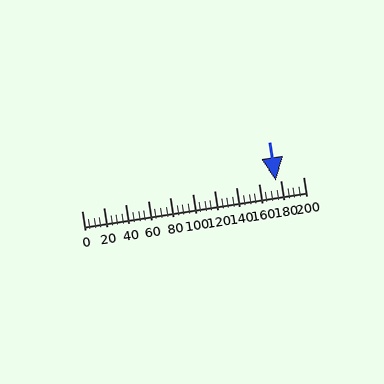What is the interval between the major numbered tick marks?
The major tick marks are spaced 20 units apart.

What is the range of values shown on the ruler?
The ruler shows values from 0 to 200.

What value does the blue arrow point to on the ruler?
The blue arrow points to approximately 175.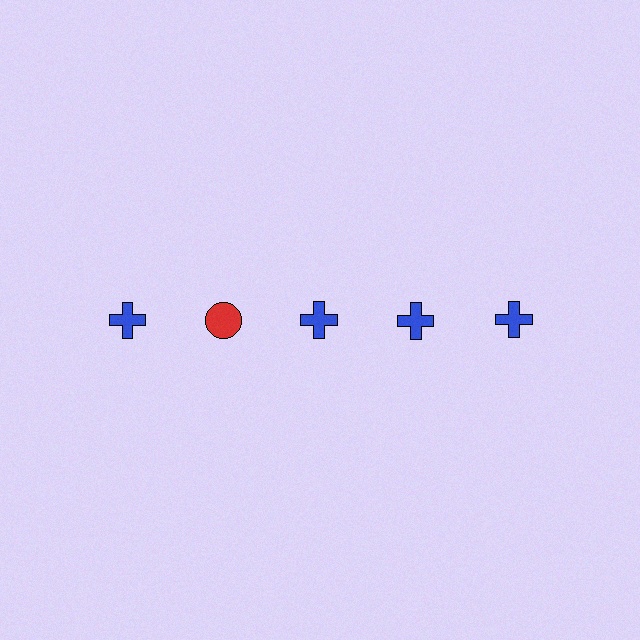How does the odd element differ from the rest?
It differs in both color (red instead of blue) and shape (circle instead of cross).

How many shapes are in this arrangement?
There are 5 shapes arranged in a grid pattern.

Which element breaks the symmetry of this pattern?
The red circle in the top row, second from left column breaks the symmetry. All other shapes are blue crosses.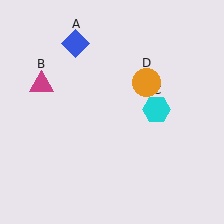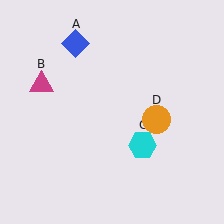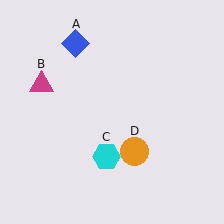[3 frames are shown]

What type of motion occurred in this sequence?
The cyan hexagon (object C), orange circle (object D) rotated clockwise around the center of the scene.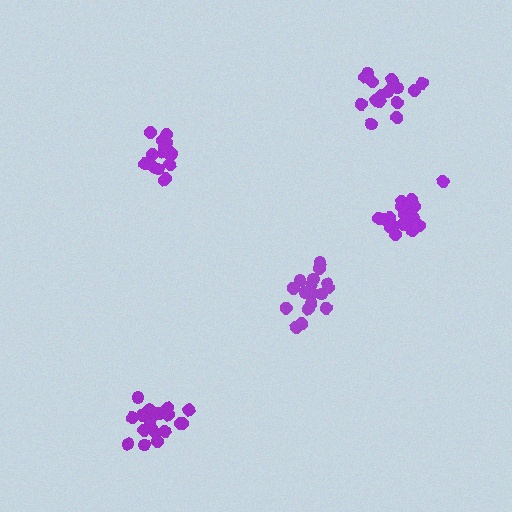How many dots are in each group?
Group 1: 17 dots, Group 2: 19 dots, Group 3: 17 dots, Group 4: 21 dots, Group 5: 18 dots (92 total).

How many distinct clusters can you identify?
There are 5 distinct clusters.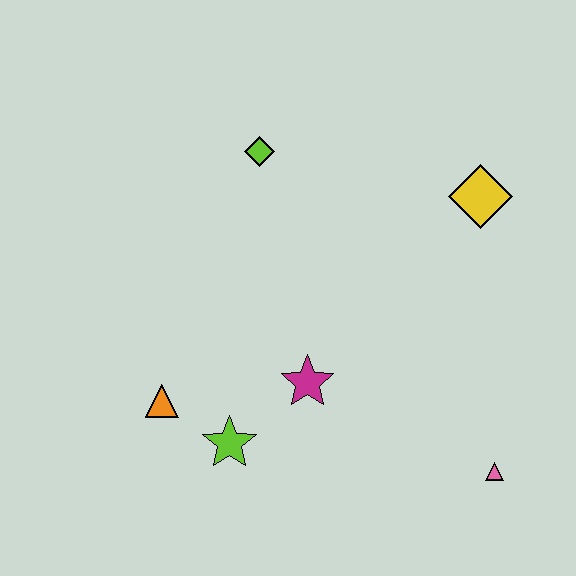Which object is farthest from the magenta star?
The yellow diamond is farthest from the magenta star.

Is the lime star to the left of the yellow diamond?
Yes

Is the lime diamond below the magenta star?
No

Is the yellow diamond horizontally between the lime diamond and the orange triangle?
No